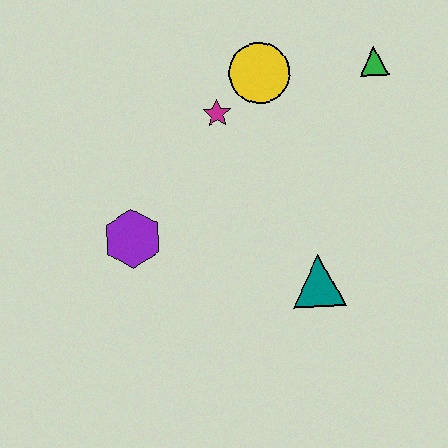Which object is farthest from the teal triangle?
The green triangle is farthest from the teal triangle.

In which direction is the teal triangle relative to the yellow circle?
The teal triangle is below the yellow circle.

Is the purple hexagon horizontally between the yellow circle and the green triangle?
No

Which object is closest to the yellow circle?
The magenta star is closest to the yellow circle.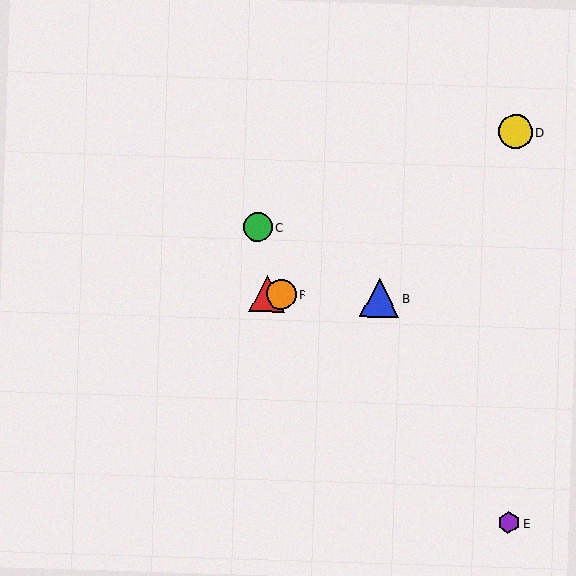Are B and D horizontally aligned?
No, B is at y≈298 and D is at y≈132.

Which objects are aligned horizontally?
Objects A, B, F are aligned horizontally.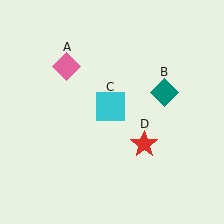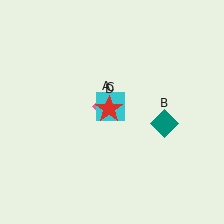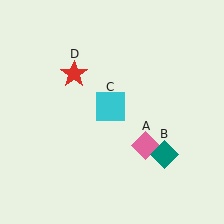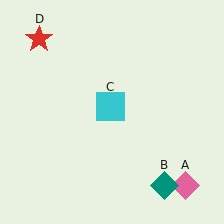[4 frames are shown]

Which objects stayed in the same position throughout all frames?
Cyan square (object C) remained stationary.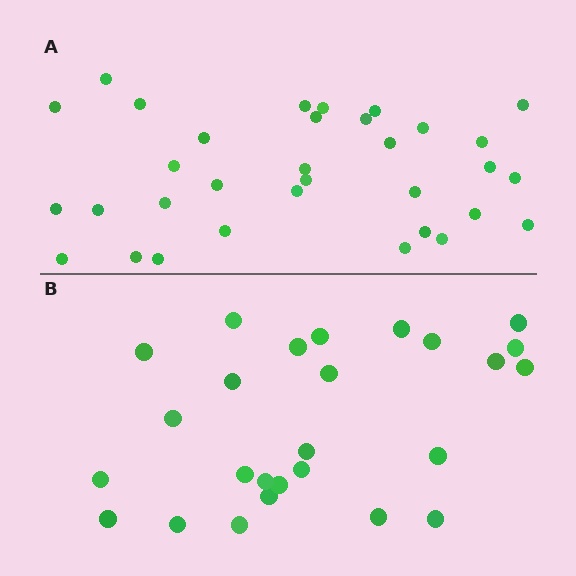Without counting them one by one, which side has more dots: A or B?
Region A (the top region) has more dots.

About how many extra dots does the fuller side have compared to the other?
Region A has roughly 8 or so more dots than region B.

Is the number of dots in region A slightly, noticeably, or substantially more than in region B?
Region A has noticeably more, but not dramatically so. The ratio is roughly 1.3 to 1.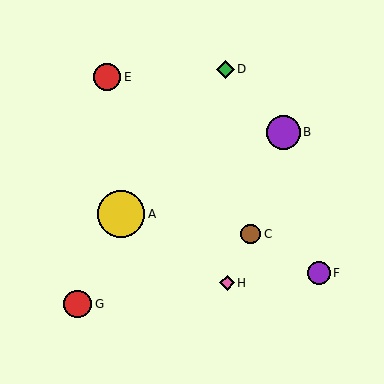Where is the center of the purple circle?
The center of the purple circle is at (284, 132).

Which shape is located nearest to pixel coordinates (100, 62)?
The red circle (labeled E) at (107, 77) is nearest to that location.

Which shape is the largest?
The yellow circle (labeled A) is the largest.